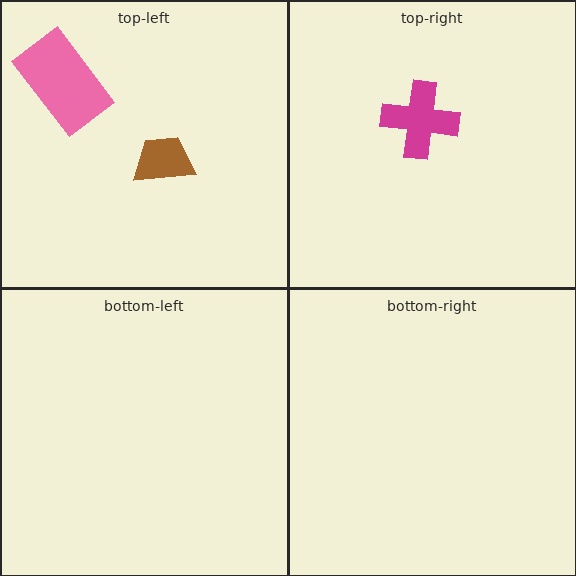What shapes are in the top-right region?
The magenta cross.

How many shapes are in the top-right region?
1.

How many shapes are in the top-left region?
2.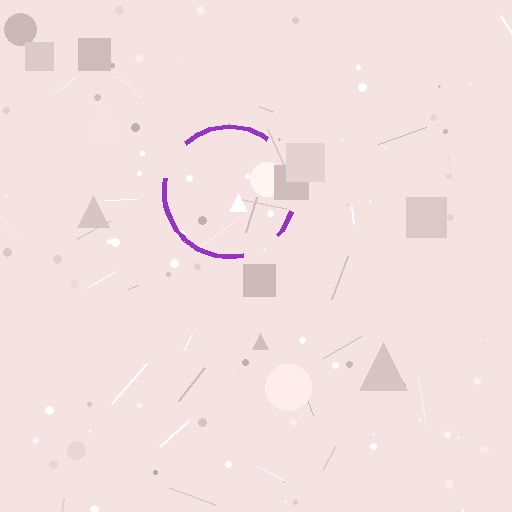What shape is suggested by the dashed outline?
The dashed outline suggests a circle.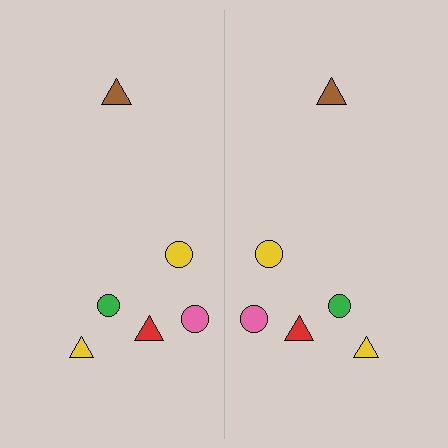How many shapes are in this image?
There are 12 shapes in this image.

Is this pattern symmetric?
Yes, this pattern has bilateral (reflection) symmetry.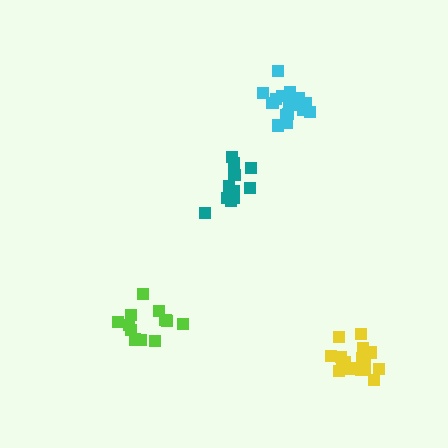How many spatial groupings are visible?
There are 4 spatial groupings.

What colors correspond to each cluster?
The clusters are colored: lime, teal, cyan, yellow.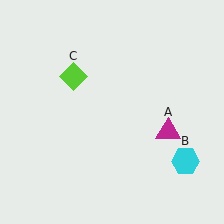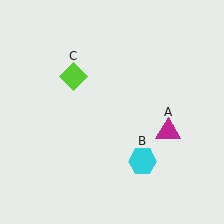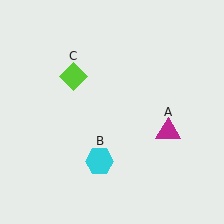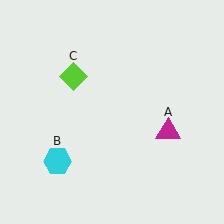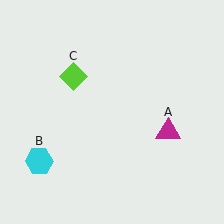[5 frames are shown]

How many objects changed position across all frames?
1 object changed position: cyan hexagon (object B).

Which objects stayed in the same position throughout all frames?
Magenta triangle (object A) and lime diamond (object C) remained stationary.